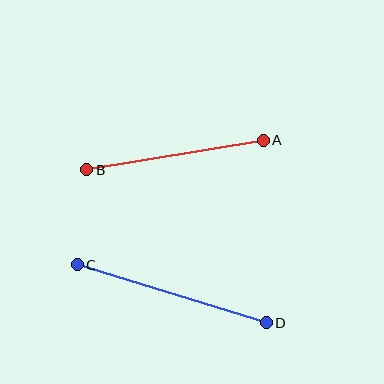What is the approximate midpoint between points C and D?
The midpoint is at approximately (172, 294) pixels.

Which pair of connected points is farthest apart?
Points C and D are farthest apart.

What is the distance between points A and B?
The distance is approximately 179 pixels.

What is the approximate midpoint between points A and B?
The midpoint is at approximately (175, 155) pixels.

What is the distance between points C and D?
The distance is approximately 198 pixels.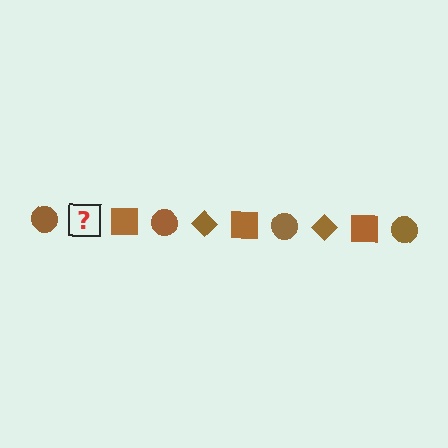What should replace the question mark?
The question mark should be replaced with a brown diamond.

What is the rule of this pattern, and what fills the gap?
The rule is that the pattern cycles through circle, diamond, square shapes in brown. The gap should be filled with a brown diamond.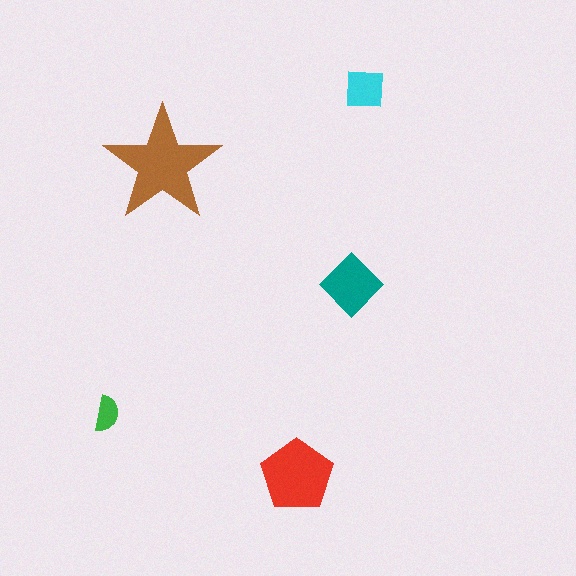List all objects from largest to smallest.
The brown star, the red pentagon, the teal diamond, the cyan square, the green semicircle.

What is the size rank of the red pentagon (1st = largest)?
2nd.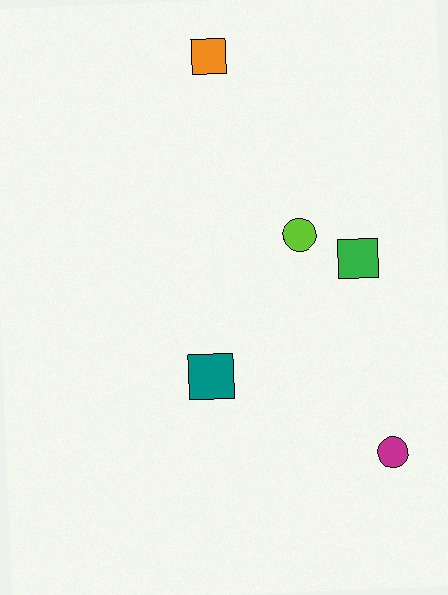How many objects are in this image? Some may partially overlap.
There are 5 objects.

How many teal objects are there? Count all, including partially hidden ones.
There is 1 teal object.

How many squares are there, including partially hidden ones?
There are 3 squares.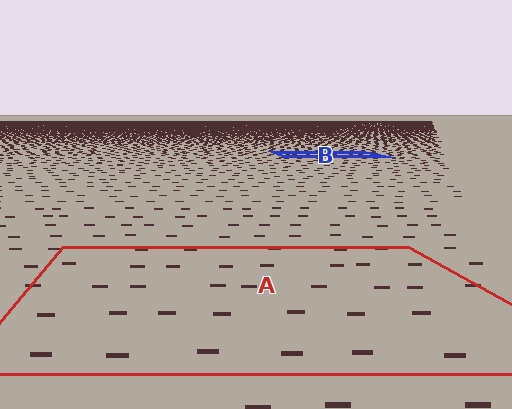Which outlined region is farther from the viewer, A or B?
Region B is farther from the viewer — the texture elements inside it appear smaller and more densely packed.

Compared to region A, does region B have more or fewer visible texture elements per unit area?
Region B has more texture elements per unit area — they are packed more densely because it is farther away.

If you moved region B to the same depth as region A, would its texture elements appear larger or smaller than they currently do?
They would appear larger. At a closer depth, the same texture elements are projected at a bigger on-screen size.